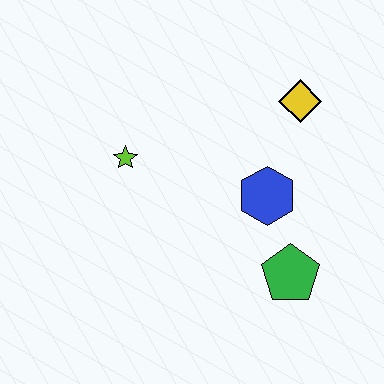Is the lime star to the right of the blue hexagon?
No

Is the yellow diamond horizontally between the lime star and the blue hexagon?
No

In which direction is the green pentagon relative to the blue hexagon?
The green pentagon is below the blue hexagon.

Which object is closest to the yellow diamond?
The blue hexagon is closest to the yellow diamond.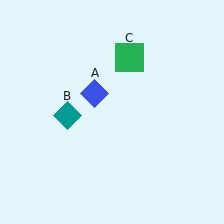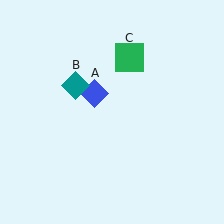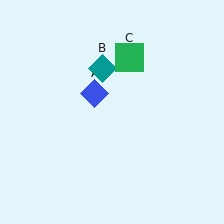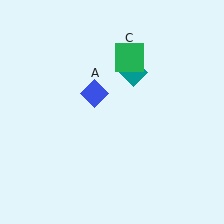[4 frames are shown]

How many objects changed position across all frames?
1 object changed position: teal diamond (object B).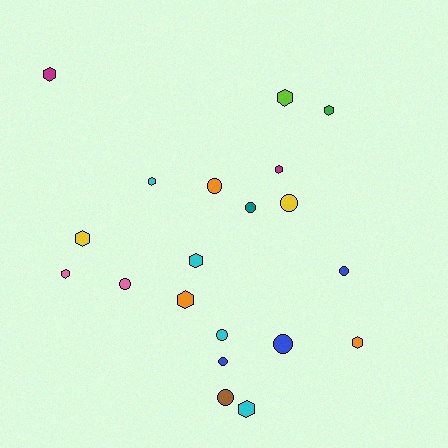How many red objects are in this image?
There are no red objects.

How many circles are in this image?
There are 9 circles.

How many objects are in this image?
There are 20 objects.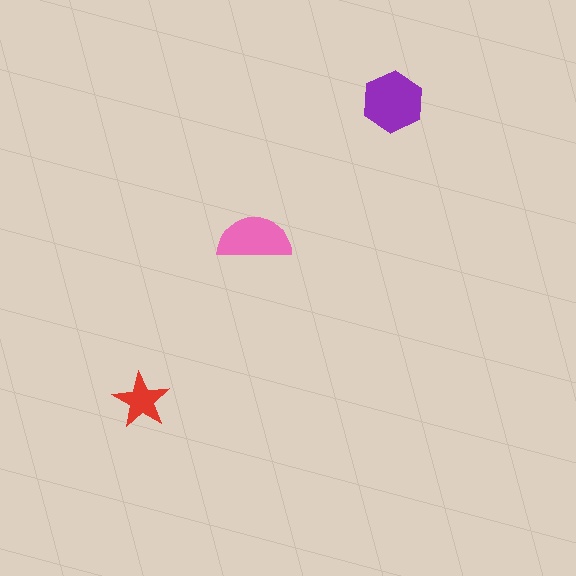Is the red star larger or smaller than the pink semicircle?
Smaller.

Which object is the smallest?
The red star.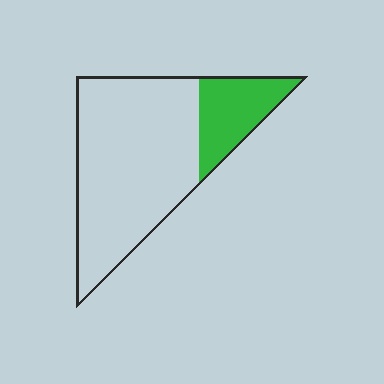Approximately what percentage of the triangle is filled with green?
Approximately 20%.